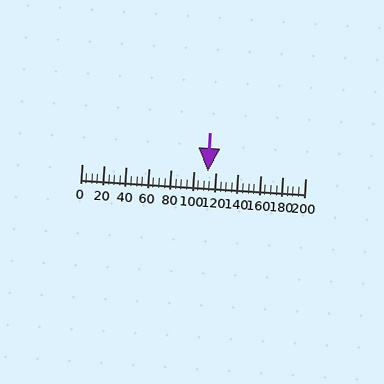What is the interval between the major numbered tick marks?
The major tick marks are spaced 20 units apart.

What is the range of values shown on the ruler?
The ruler shows values from 0 to 200.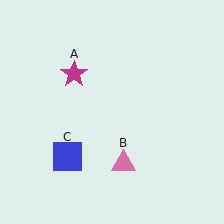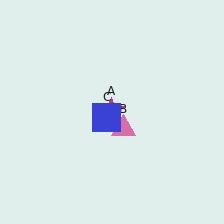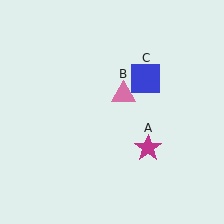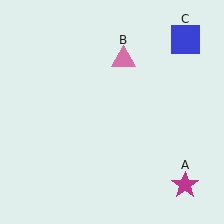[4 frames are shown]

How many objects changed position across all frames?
3 objects changed position: magenta star (object A), pink triangle (object B), blue square (object C).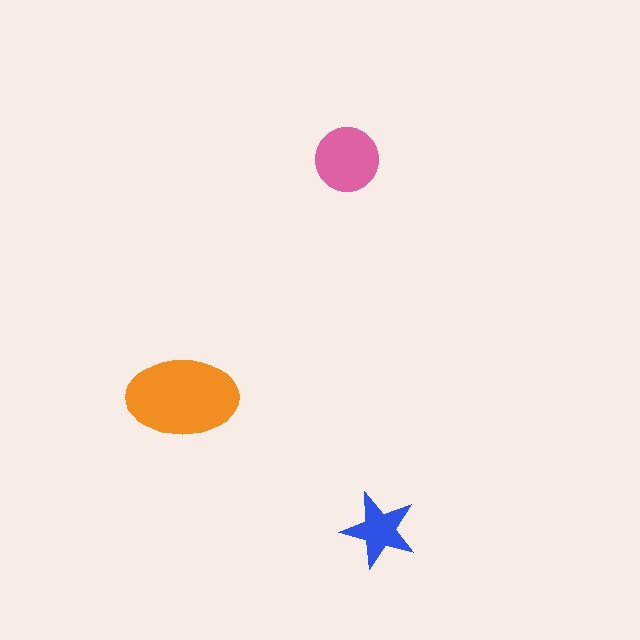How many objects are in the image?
There are 3 objects in the image.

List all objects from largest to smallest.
The orange ellipse, the pink circle, the blue star.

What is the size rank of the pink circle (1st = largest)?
2nd.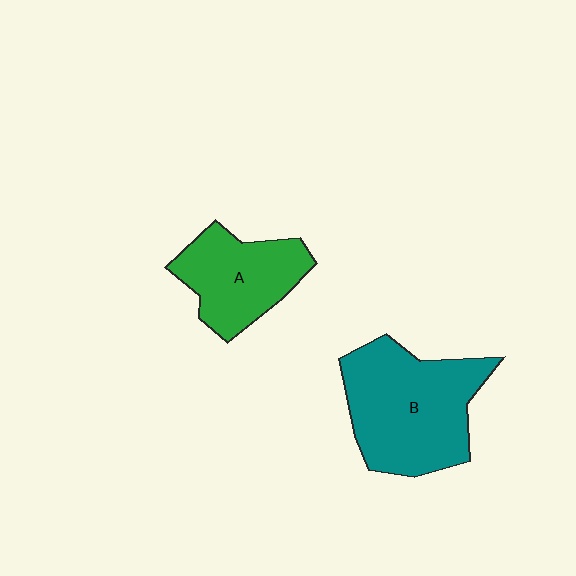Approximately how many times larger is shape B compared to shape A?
Approximately 1.5 times.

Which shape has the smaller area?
Shape A (green).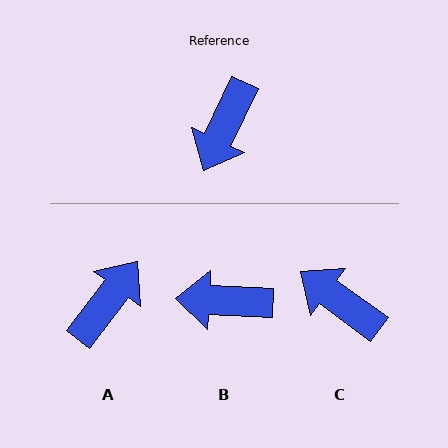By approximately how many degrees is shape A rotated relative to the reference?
Approximately 168 degrees counter-clockwise.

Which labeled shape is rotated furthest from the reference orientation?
A, about 168 degrees away.